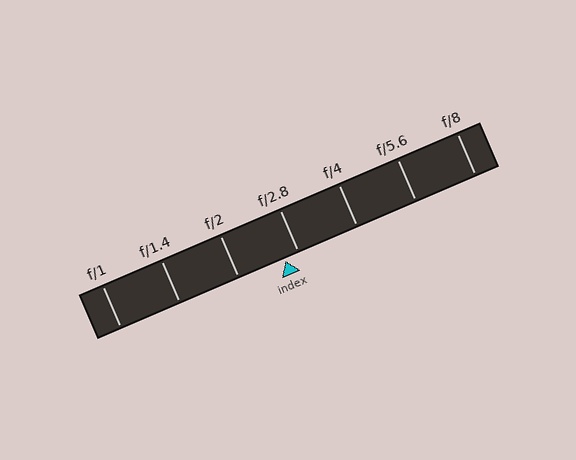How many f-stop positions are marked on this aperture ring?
There are 7 f-stop positions marked.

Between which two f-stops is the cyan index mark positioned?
The index mark is between f/2 and f/2.8.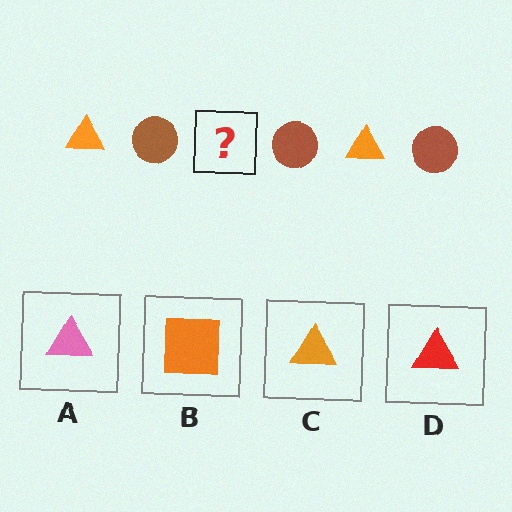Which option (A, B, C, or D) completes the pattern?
C.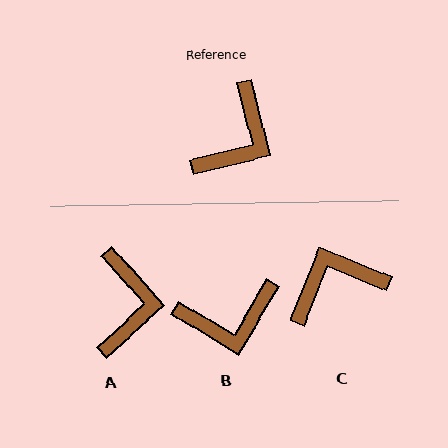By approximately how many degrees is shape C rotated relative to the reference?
Approximately 144 degrees counter-clockwise.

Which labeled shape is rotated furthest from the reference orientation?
C, about 144 degrees away.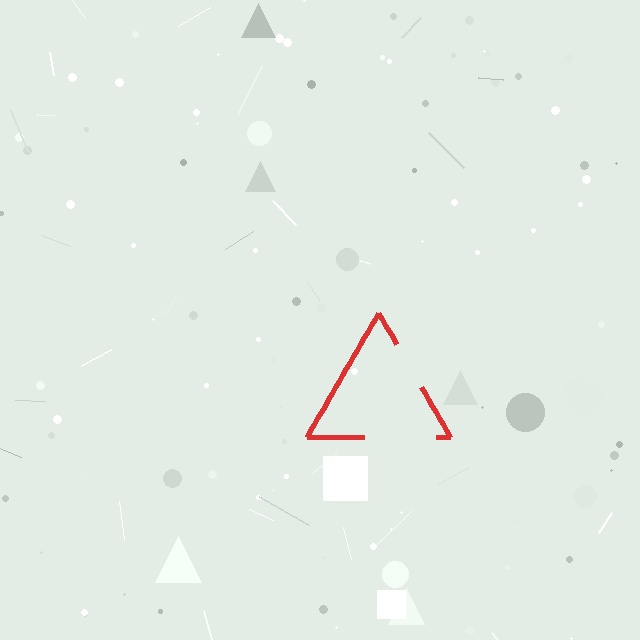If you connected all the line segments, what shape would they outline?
They would outline a triangle.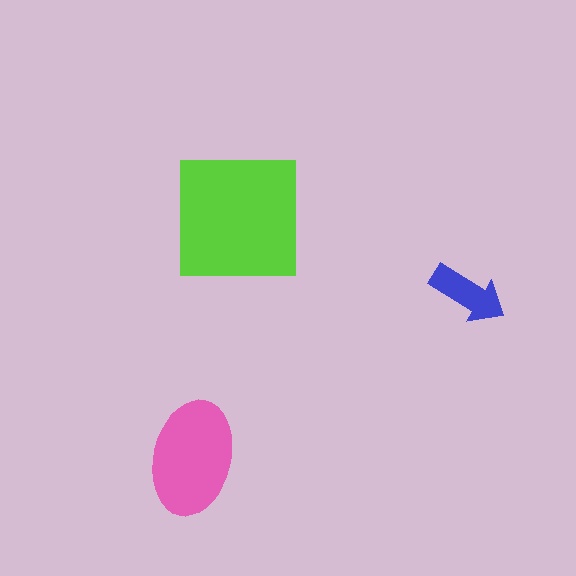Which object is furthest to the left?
The pink ellipse is leftmost.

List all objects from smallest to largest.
The blue arrow, the pink ellipse, the lime square.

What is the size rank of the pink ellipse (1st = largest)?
2nd.